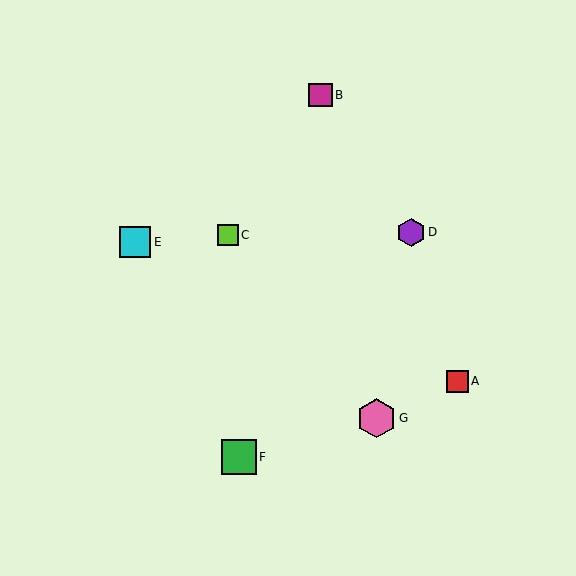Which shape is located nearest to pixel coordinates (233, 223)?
The lime square (labeled C) at (228, 235) is nearest to that location.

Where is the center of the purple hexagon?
The center of the purple hexagon is at (411, 232).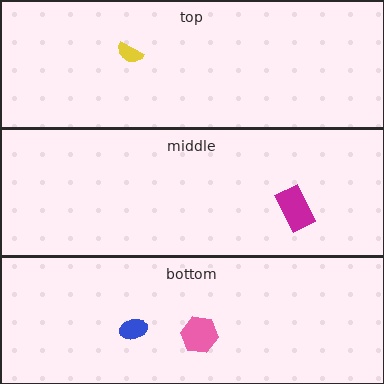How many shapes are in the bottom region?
2.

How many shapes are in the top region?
1.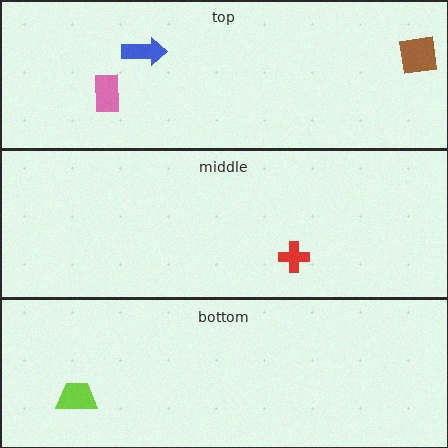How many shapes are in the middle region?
1.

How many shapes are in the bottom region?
1.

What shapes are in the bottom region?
The lime trapezoid.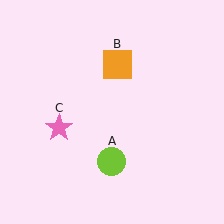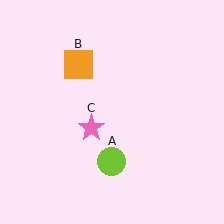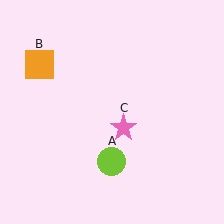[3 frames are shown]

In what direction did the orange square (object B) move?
The orange square (object B) moved left.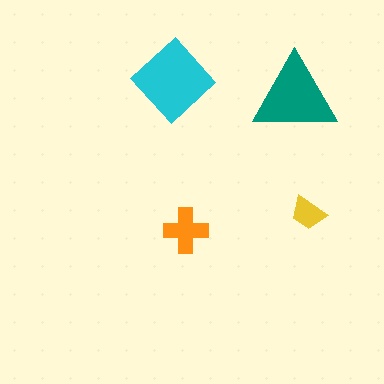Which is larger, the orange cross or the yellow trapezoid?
The orange cross.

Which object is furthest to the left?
The cyan diamond is leftmost.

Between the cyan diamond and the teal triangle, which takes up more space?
The cyan diamond.